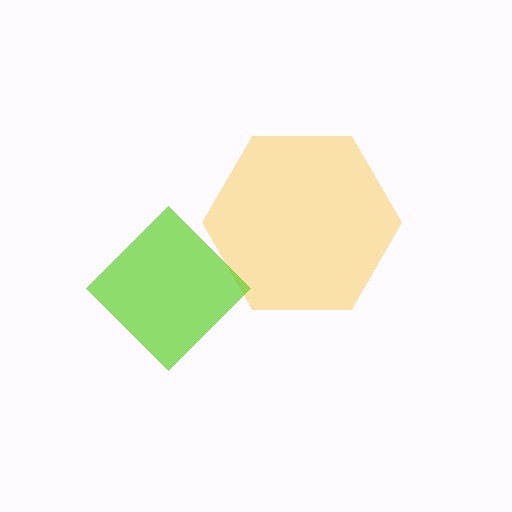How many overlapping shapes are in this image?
There are 2 overlapping shapes in the image.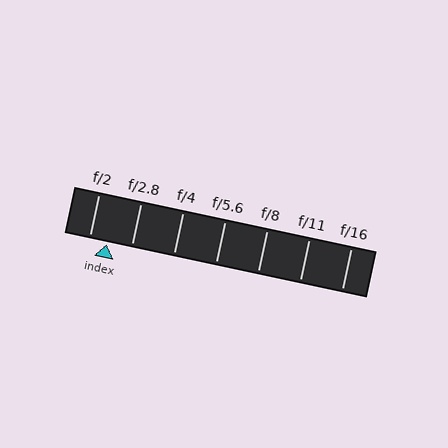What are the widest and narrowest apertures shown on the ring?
The widest aperture shown is f/2 and the narrowest is f/16.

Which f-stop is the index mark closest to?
The index mark is closest to f/2.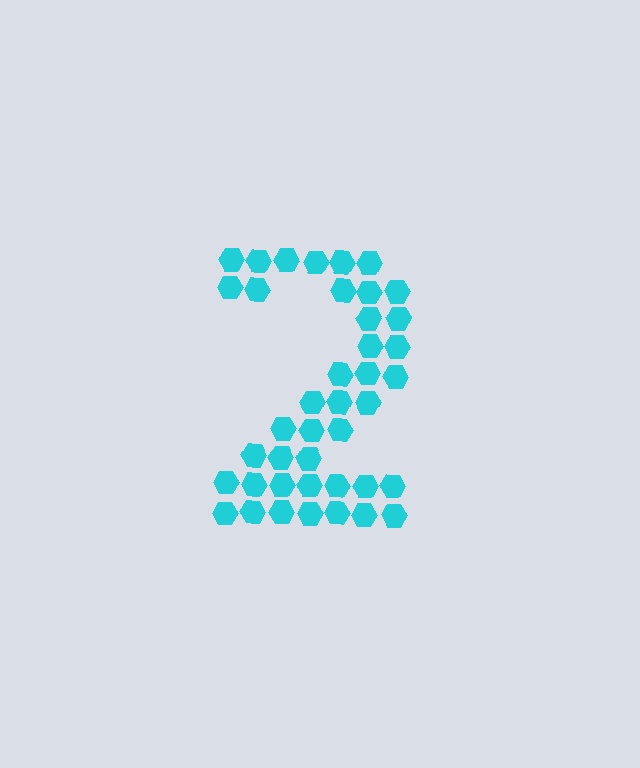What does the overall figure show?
The overall figure shows the digit 2.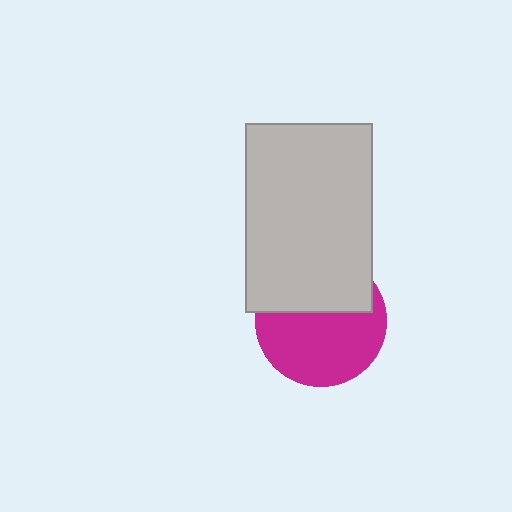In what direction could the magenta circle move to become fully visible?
The magenta circle could move down. That would shift it out from behind the light gray rectangle entirely.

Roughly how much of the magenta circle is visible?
About half of it is visible (roughly 59%).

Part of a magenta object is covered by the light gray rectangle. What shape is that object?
It is a circle.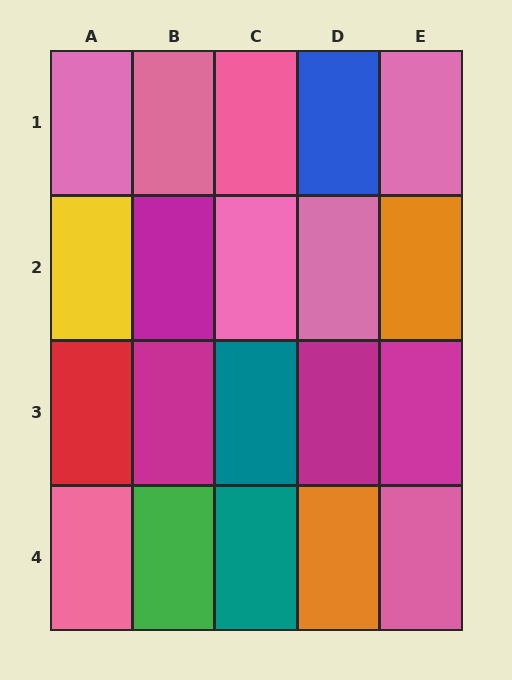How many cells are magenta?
4 cells are magenta.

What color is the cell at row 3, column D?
Magenta.